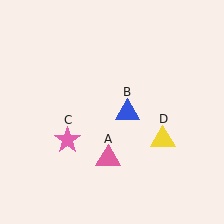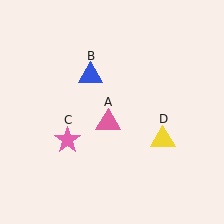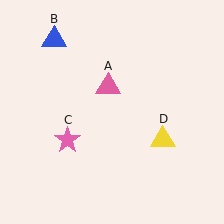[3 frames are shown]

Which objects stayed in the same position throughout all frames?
Pink star (object C) and yellow triangle (object D) remained stationary.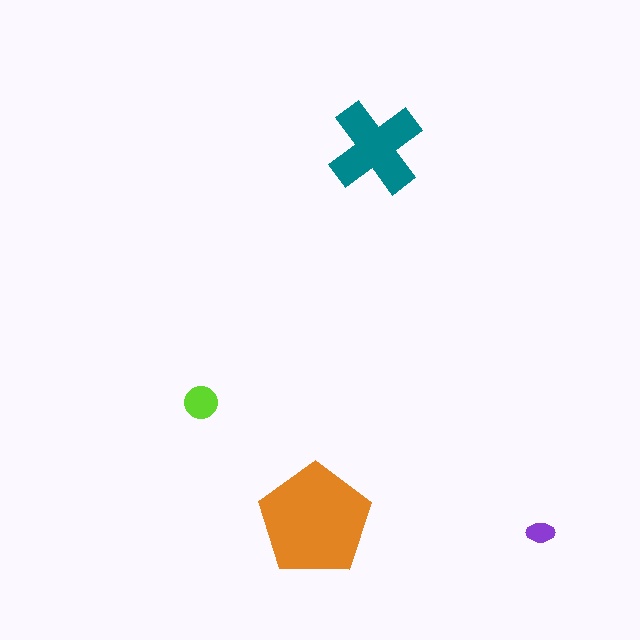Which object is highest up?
The teal cross is topmost.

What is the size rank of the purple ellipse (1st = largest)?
4th.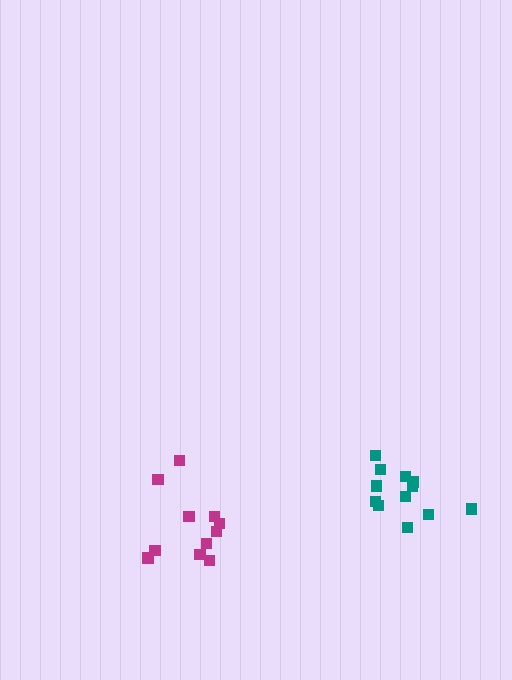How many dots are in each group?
Group 1: 11 dots, Group 2: 12 dots (23 total).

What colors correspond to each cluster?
The clusters are colored: magenta, teal.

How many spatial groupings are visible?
There are 2 spatial groupings.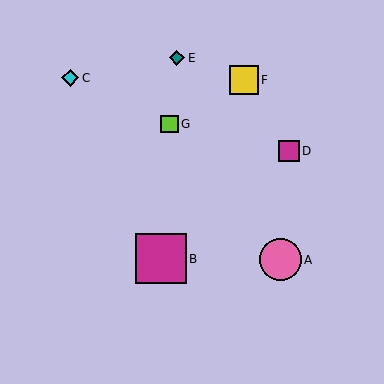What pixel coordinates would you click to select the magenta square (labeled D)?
Click at (289, 151) to select the magenta square D.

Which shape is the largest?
The magenta square (labeled B) is the largest.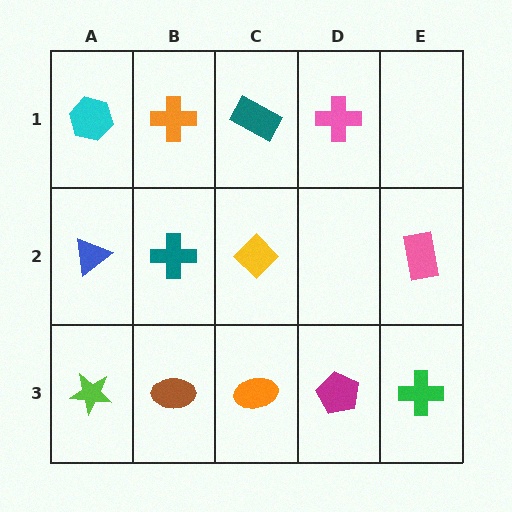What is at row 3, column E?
A green cross.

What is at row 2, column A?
A blue triangle.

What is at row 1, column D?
A pink cross.